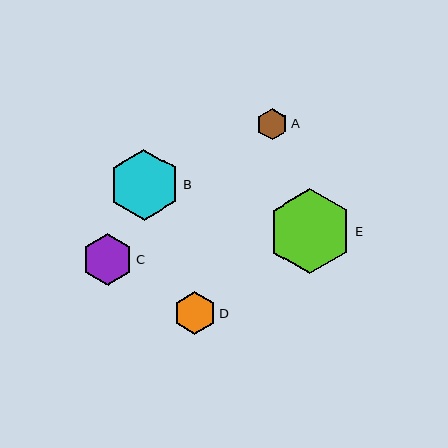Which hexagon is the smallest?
Hexagon A is the smallest with a size of approximately 31 pixels.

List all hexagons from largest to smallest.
From largest to smallest: E, B, C, D, A.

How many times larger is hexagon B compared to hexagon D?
Hexagon B is approximately 1.7 times the size of hexagon D.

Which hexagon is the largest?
Hexagon E is the largest with a size of approximately 85 pixels.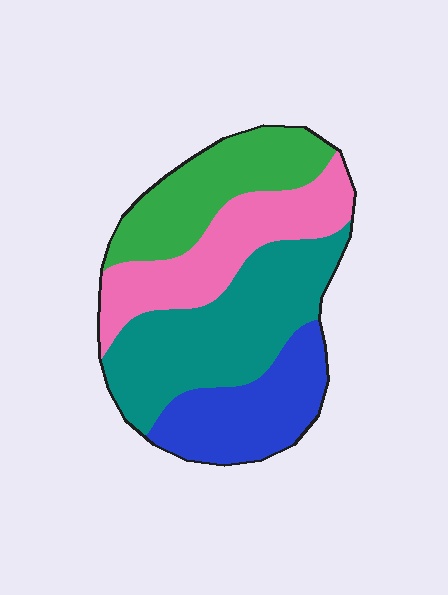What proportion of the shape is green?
Green takes up about one fifth (1/5) of the shape.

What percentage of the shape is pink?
Pink covers about 25% of the shape.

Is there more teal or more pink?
Teal.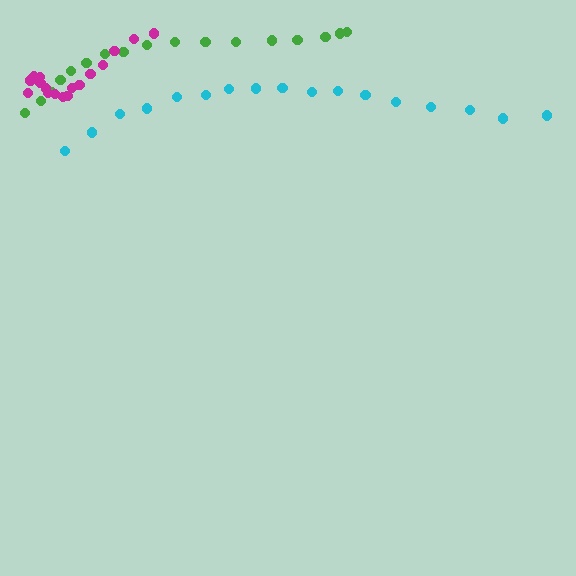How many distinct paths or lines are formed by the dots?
There are 3 distinct paths.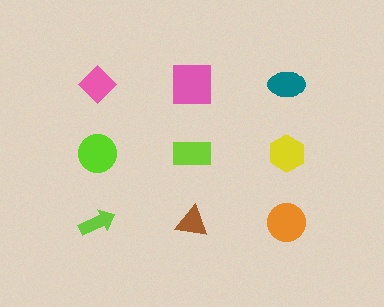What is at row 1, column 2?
A pink square.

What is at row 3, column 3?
An orange circle.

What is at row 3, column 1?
A lime arrow.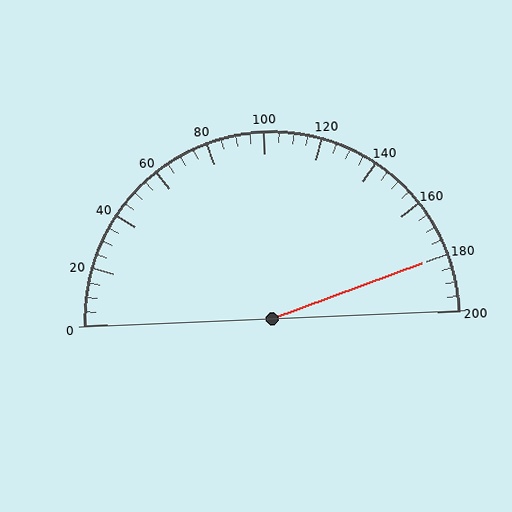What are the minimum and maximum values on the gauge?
The gauge ranges from 0 to 200.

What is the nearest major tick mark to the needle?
The nearest major tick mark is 180.